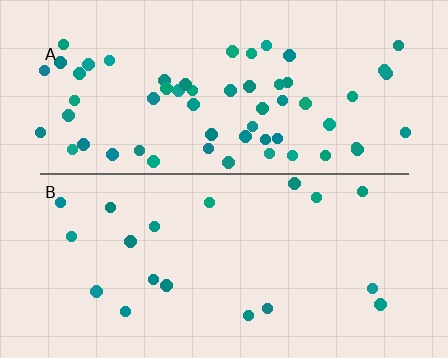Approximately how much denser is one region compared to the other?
Approximately 3.2× — region A over region B.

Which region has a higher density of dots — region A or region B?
A (the top).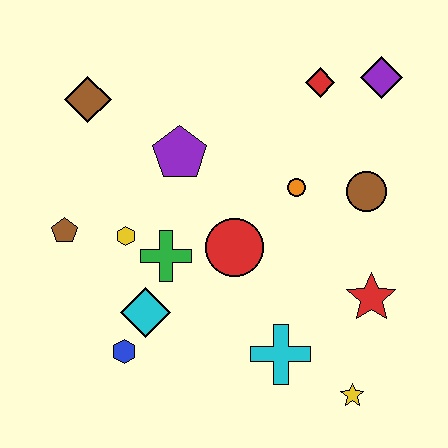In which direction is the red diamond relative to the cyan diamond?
The red diamond is above the cyan diamond.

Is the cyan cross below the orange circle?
Yes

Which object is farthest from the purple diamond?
The blue hexagon is farthest from the purple diamond.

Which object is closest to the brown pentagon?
The yellow hexagon is closest to the brown pentagon.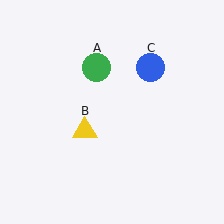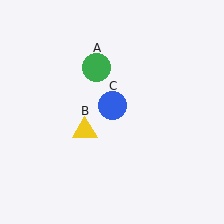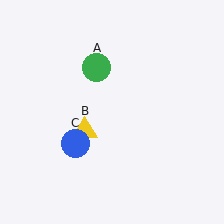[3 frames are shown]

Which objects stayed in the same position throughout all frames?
Green circle (object A) and yellow triangle (object B) remained stationary.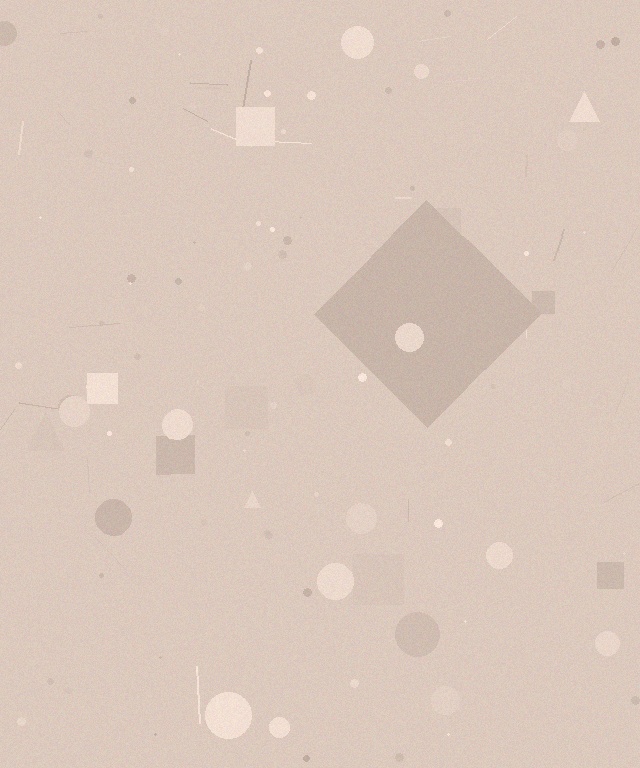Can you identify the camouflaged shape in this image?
The camouflaged shape is a diamond.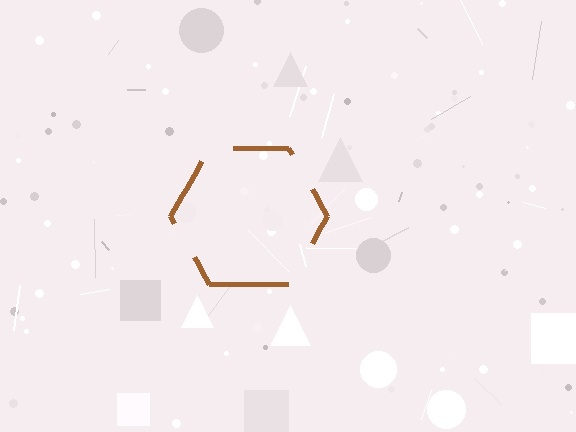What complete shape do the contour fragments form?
The contour fragments form a hexagon.